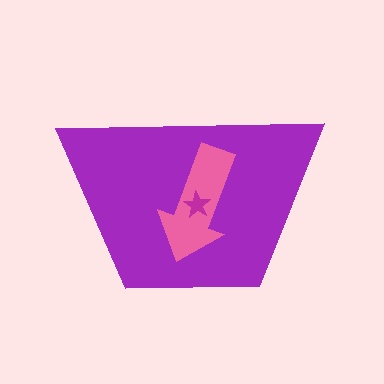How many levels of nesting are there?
3.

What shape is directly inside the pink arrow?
The magenta star.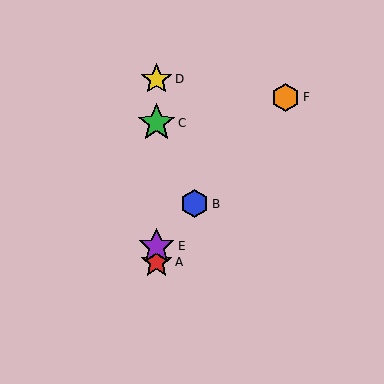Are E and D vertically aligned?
Yes, both are at x≈156.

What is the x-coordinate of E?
Object E is at x≈156.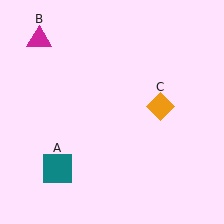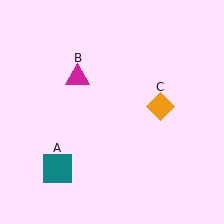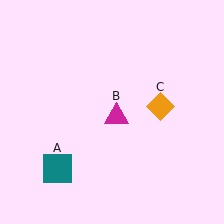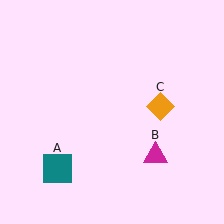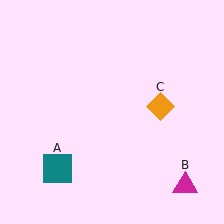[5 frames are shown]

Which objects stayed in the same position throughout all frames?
Teal square (object A) and orange diamond (object C) remained stationary.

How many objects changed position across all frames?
1 object changed position: magenta triangle (object B).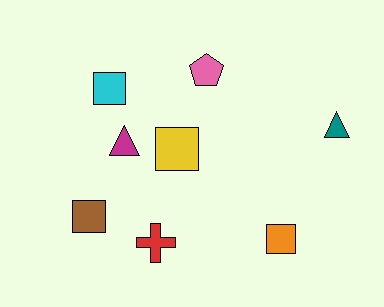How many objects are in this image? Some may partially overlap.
There are 8 objects.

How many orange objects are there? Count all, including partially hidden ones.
There is 1 orange object.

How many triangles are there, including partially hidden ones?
There are 2 triangles.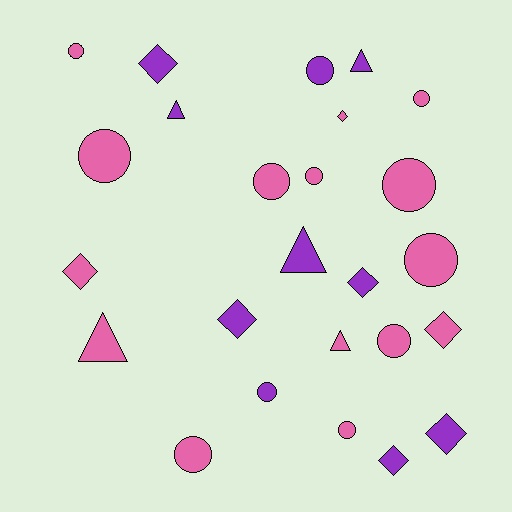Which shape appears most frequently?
Circle, with 12 objects.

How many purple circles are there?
There are 2 purple circles.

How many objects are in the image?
There are 25 objects.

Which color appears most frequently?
Pink, with 15 objects.